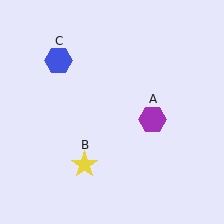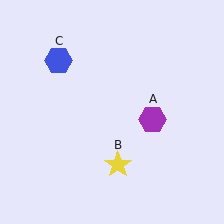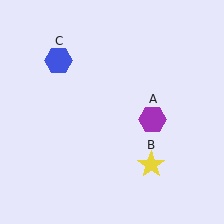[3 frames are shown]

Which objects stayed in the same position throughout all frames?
Purple hexagon (object A) and blue hexagon (object C) remained stationary.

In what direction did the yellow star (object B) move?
The yellow star (object B) moved right.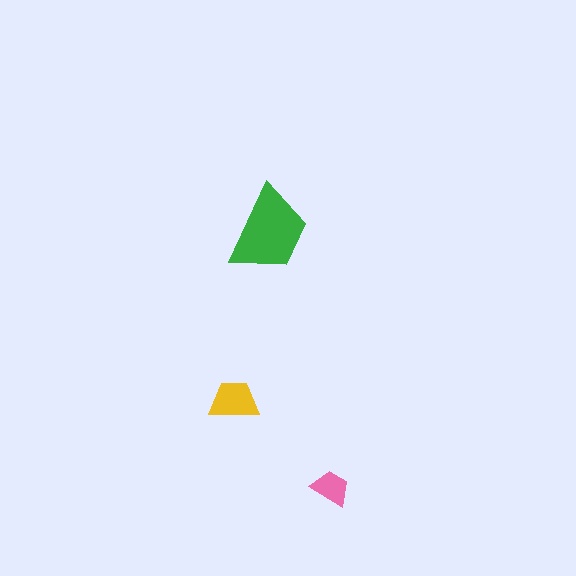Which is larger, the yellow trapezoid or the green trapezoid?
The green one.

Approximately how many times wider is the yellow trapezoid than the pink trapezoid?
About 1.5 times wider.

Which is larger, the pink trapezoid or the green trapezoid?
The green one.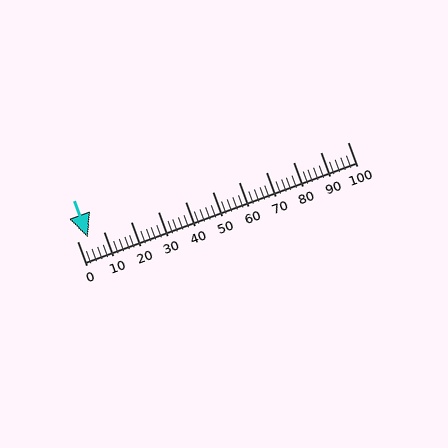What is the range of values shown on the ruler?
The ruler shows values from 0 to 100.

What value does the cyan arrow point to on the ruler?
The cyan arrow points to approximately 4.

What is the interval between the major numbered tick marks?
The major tick marks are spaced 10 units apart.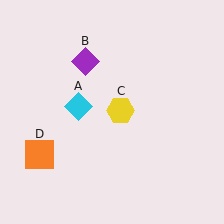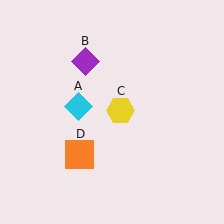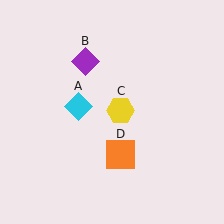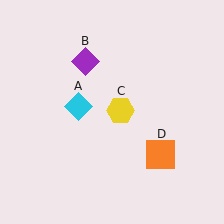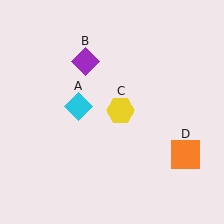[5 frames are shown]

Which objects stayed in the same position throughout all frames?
Cyan diamond (object A) and purple diamond (object B) and yellow hexagon (object C) remained stationary.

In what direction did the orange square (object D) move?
The orange square (object D) moved right.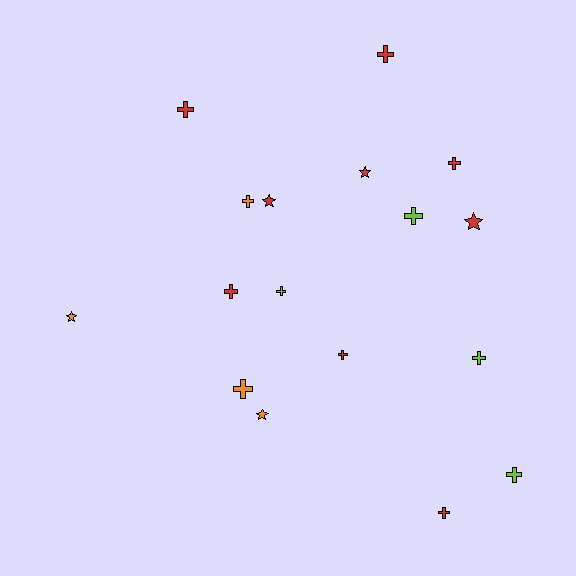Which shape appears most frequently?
Cross, with 12 objects.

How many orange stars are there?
There are 2 orange stars.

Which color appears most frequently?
Red, with 9 objects.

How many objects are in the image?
There are 17 objects.